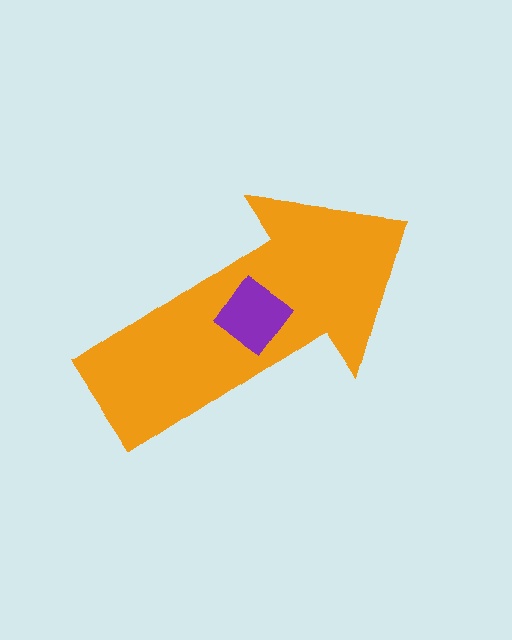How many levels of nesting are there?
2.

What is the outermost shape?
The orange arrow.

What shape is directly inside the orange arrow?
The purple diamond.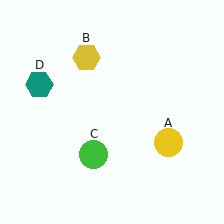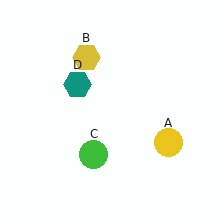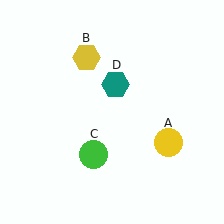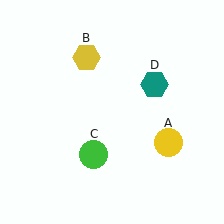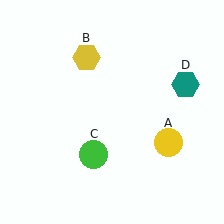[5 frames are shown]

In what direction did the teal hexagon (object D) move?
The teal hexagon (object D) moved right.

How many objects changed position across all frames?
1 object changed position: teal hexagon (object D).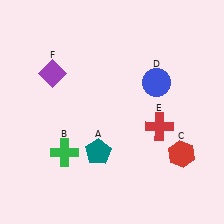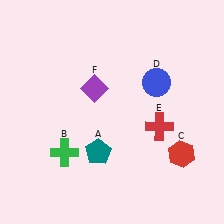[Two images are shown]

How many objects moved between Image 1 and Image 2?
1 object moved between the two images.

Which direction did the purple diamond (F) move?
The purple diamond (F) moved right.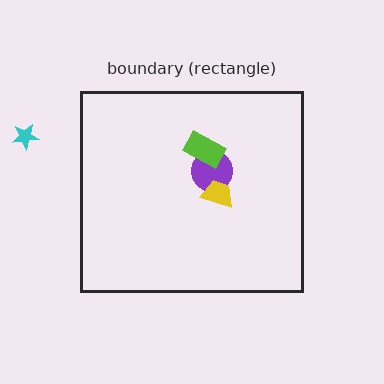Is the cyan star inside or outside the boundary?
Outside.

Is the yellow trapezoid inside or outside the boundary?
Inside.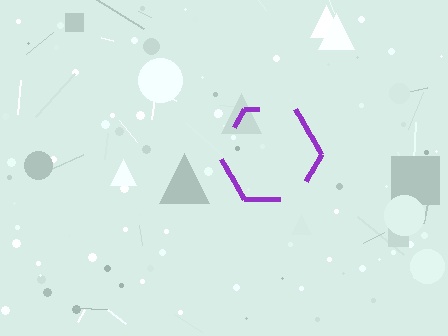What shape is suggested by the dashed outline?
The dashed outline suggests a hexagon.